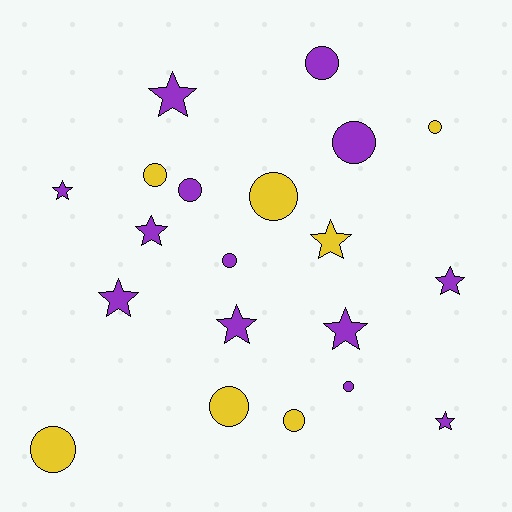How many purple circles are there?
There are 5 purple circles.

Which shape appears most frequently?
Circle, with 11 objects.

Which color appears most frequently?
Purple, with 13 objects.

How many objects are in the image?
There are 20 objects.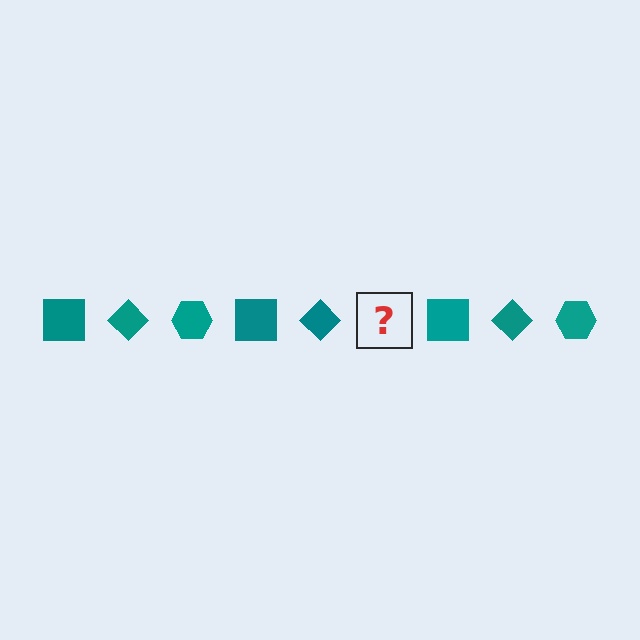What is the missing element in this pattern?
The missing element is a teal hexagon.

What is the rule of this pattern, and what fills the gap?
The rule is that the pattern cycles through square, diamond, hexagon shapes in teal. The gap should be filled with a teal hexagon.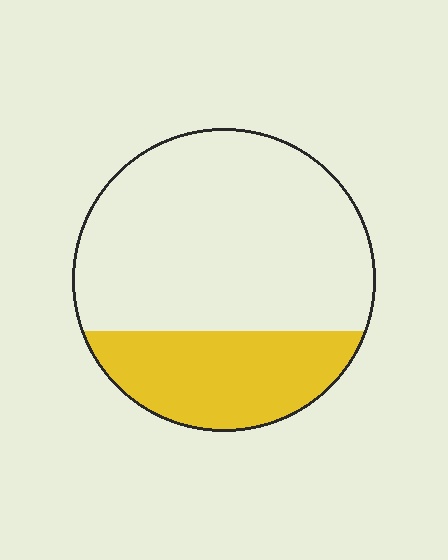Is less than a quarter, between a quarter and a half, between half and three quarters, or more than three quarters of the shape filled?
Between a quarter and a half.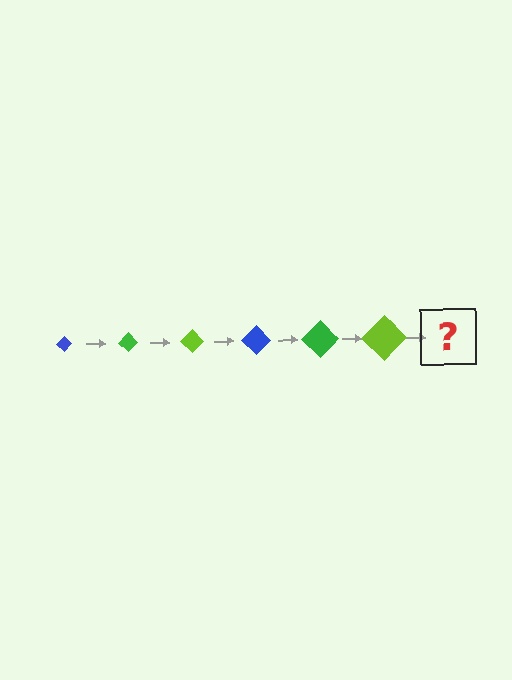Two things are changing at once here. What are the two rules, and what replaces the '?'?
The two rules are that the diamond grows larger each step and the color cycles through blue, green, and lime. The '?' should be a blue diamond, larger than the previous one.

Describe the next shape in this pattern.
It should be a blue diamond, larger than the previous one.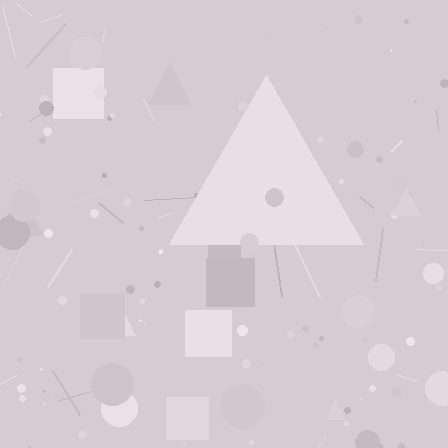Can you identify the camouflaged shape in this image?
The camouflaged shape is a triangle.